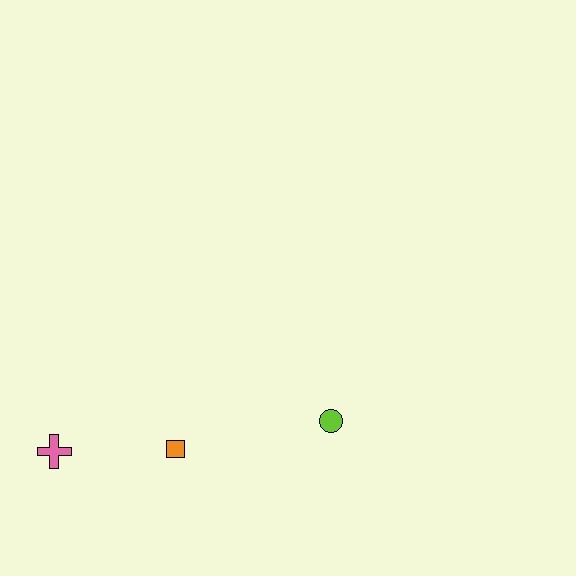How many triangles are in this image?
There are no triangles.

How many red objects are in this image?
There are no red objects.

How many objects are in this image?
There are 3 objects.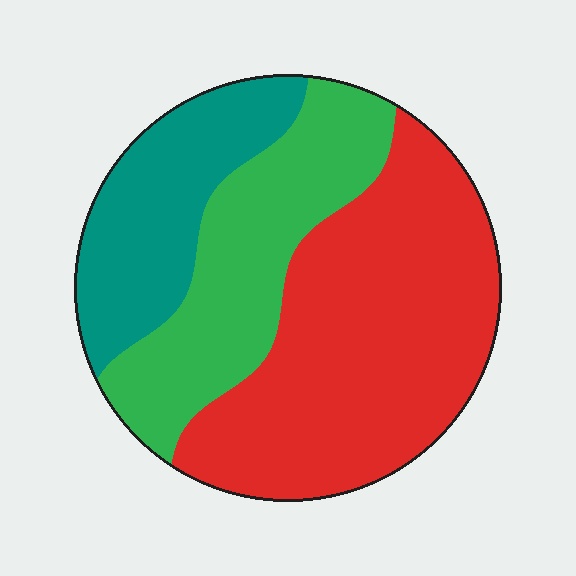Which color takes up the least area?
Teal, at roughly 20%.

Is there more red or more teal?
Red.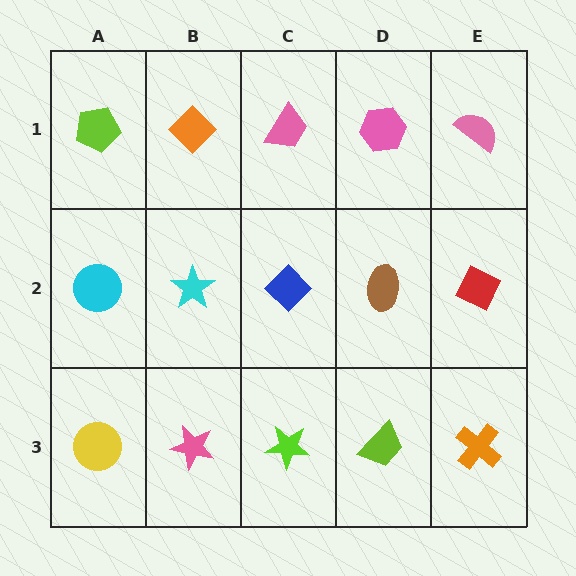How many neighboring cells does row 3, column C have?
3.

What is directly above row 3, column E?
A red diamond.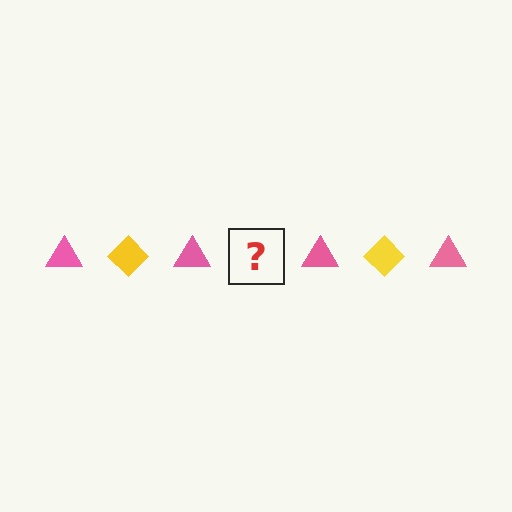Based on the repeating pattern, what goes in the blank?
The blank should be a yellow diamond.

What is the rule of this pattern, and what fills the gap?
The rule is that the pattern alternates between pink triangle and yellow diamond. The gap should be filled with a yellow diamond.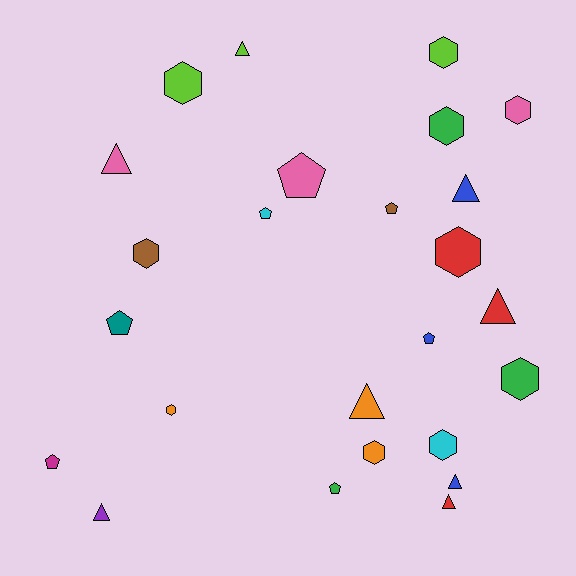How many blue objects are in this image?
There are 3 blue objects.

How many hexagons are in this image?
There are 10 hexagons.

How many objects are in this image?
There are 25 objects.